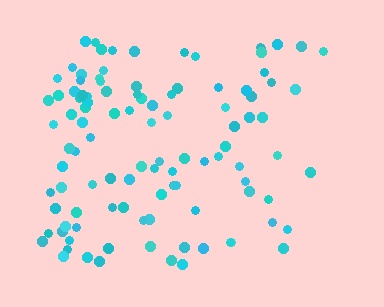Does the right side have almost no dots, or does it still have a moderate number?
Still a moderate number, just noticeably fewer than the left.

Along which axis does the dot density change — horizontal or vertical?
Horizontal.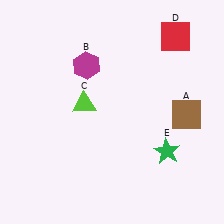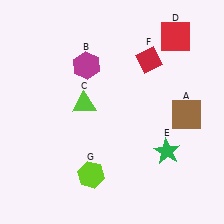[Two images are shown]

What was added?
A red diamond (F), a lime hexagon (G) were added in Image 2.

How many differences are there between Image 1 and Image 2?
There are 2 differences between the two images.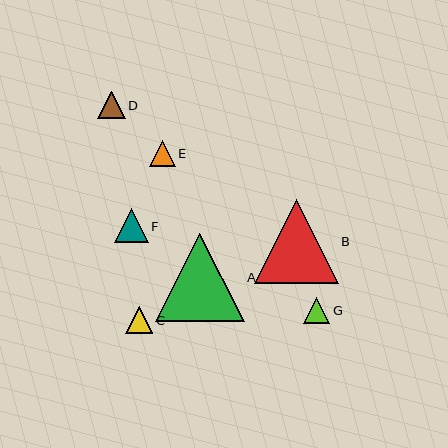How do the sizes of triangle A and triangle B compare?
Triangle A and triangle B are approximately the same size.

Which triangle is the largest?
Triangle A is the largest with a size of approximately 88 pixels.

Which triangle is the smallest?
Triangle E is the smallest with a size of approximately 26 pixels.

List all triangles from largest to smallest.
From largest to smallest: A, B, F, C, D, G, E.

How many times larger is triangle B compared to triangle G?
Triangle B is approximately 3.2 times the size of triangle G.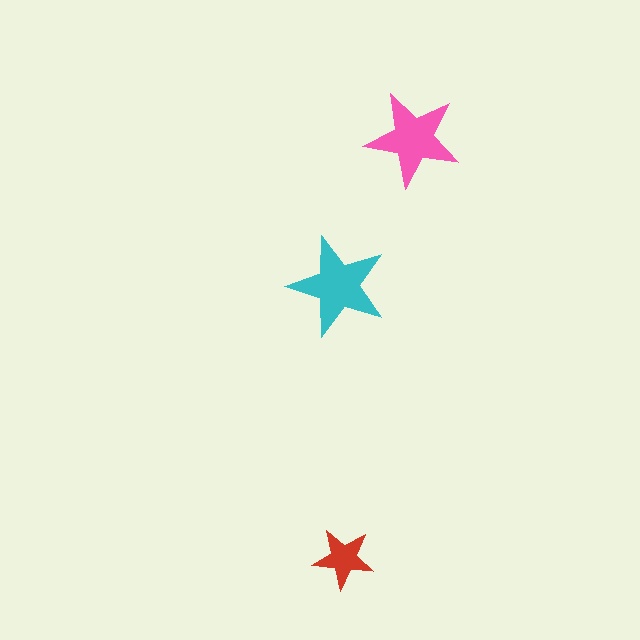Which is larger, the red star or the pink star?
The pink one.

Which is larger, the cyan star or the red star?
The cyan one.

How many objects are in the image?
There are 3 objects in the image.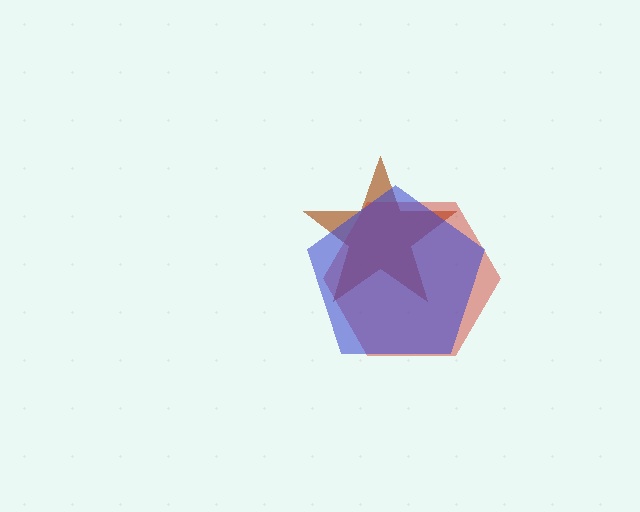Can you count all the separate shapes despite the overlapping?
Yes, there are 3 separate shapes.